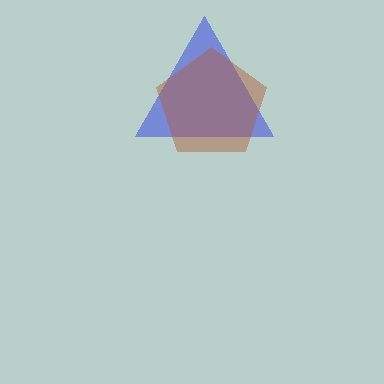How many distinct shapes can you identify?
There are 2 distinct shapes: a blue triangle, a brown pentagon.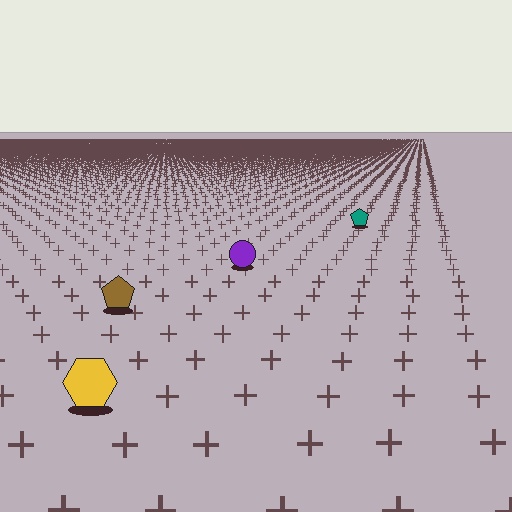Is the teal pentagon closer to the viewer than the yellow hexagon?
No. The yellow hexagon is closer — you can tell from the texture gradient: the ground texture is coarser near it.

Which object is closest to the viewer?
The yellow hexagon is closest. The texture marks near it are larger and more spread out.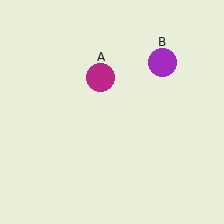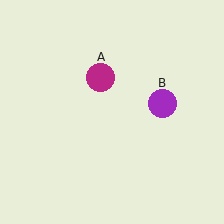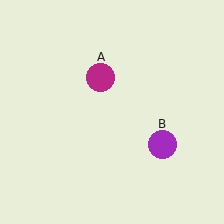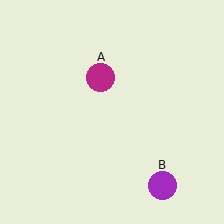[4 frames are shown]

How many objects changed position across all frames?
1 object changed position: purple circle (object B).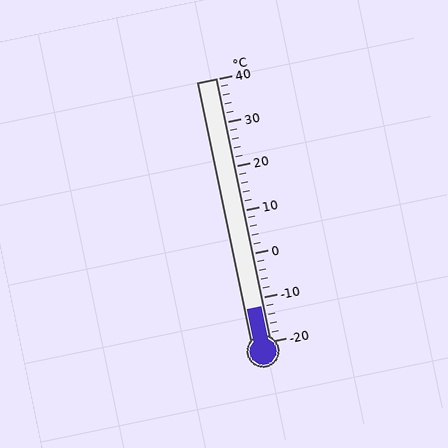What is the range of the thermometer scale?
The thermometer scale ranges from -20°C to 40°C.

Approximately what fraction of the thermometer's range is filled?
The thermometer is filled to approximately 15% of its range.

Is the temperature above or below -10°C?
The temperature is below -10°C.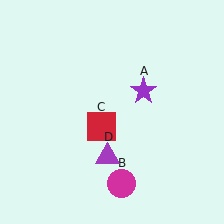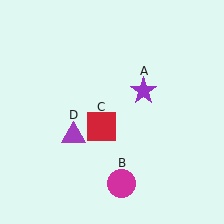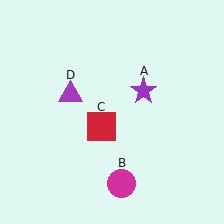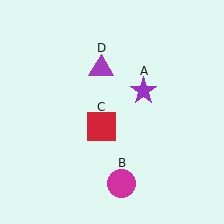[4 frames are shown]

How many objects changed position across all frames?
1 object changed position: purple triangle (object D).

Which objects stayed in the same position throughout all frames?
Purple star (object A) and magenta circle (object B) and red square (object C) remained stationary.